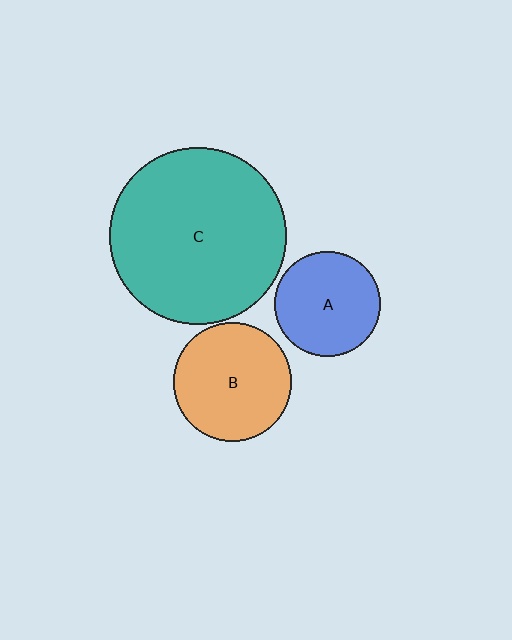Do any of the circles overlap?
No, none of the circles overlap.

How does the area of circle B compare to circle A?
Approximately 1.3 times.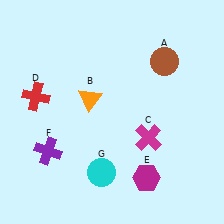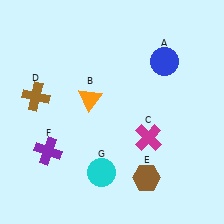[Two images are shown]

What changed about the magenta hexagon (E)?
In Image 1, E is magenta. In Image 2, it changed to brown.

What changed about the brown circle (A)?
In Image 1, A is brown. In Image 2, it changed to blue.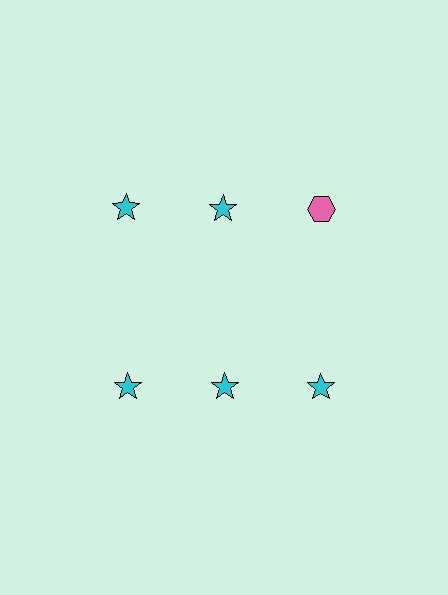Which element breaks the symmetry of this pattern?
The pink hexagon in the top row, center column breaks the symmetry. All other shapes are cyan stars.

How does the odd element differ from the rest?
It differs in both color (pink instead of cyan) and shape (hexagon instead of star).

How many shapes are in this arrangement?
There are 6 shapes arranged in a grid pattern.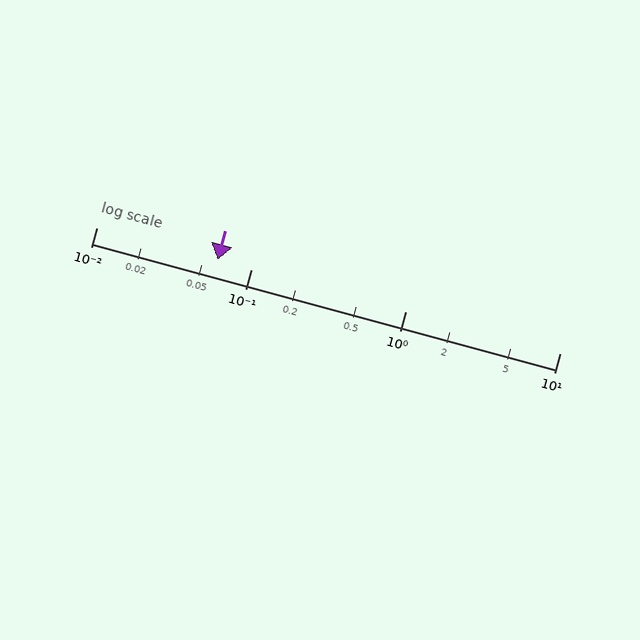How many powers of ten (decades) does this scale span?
The scale spans 3 decades, from 0.01 to 10.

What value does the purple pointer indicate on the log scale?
The pointer indicates approximately 0.061.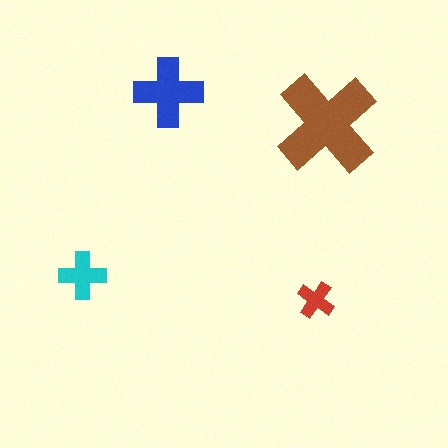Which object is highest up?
The blue cross is topmost.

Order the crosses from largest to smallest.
the brown one, the blue one, the cyan one, the red one.